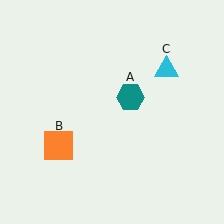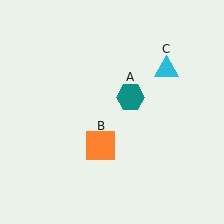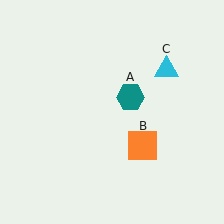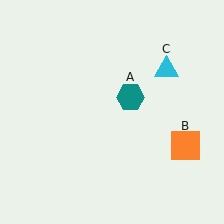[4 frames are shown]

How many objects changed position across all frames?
1 object changed position: orange square (object B).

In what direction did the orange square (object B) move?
The orange square (object B) moved right.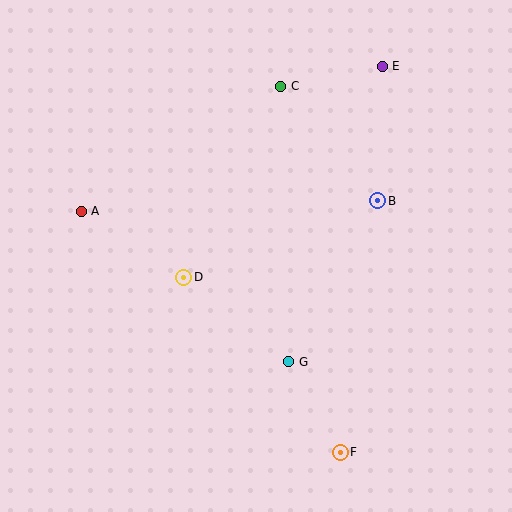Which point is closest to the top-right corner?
Point E is closest to the top-right corner.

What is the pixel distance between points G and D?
The distance between G and D is 135 pixels.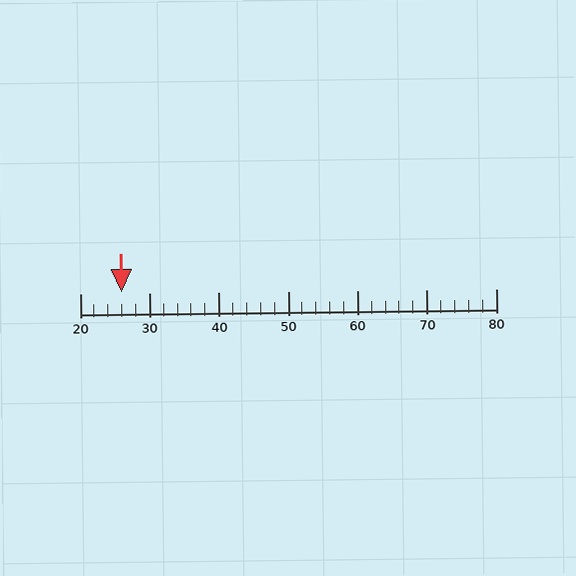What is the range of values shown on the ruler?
The ruler shows values from 20 to 80.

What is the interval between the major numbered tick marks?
The major tick marks are spaced 10 units apart.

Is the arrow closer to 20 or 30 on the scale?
The arrow is closer to 30.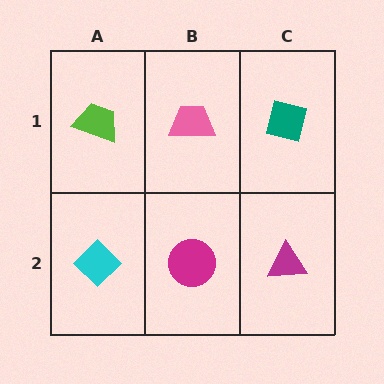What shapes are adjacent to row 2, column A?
A lime trapezoid (row 1, column A), a magenta circle (row 2, column B).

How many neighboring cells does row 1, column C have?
2.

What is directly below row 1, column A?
A cyan diamond.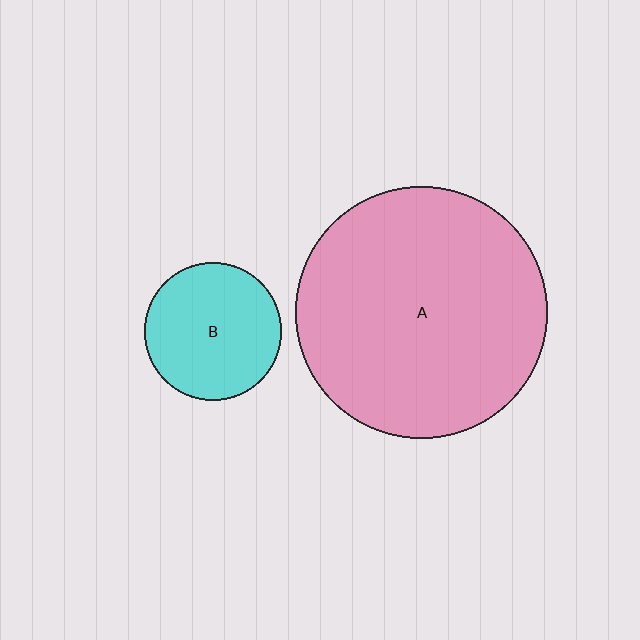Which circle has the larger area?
Circle A (pink).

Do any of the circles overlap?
No, none of the circles overlap.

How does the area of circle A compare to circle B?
Approximately 3.4 times.